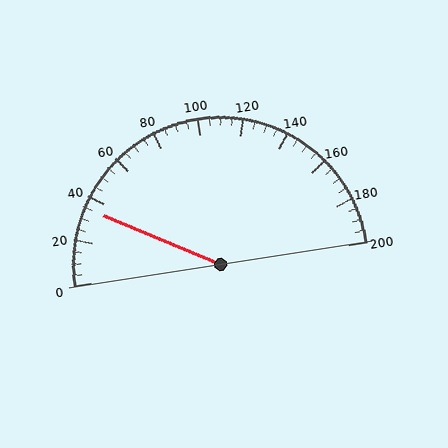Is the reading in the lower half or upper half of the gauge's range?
The reading is in the lower half of the range (0 to 200).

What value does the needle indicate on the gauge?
The needle indicates approximately 35.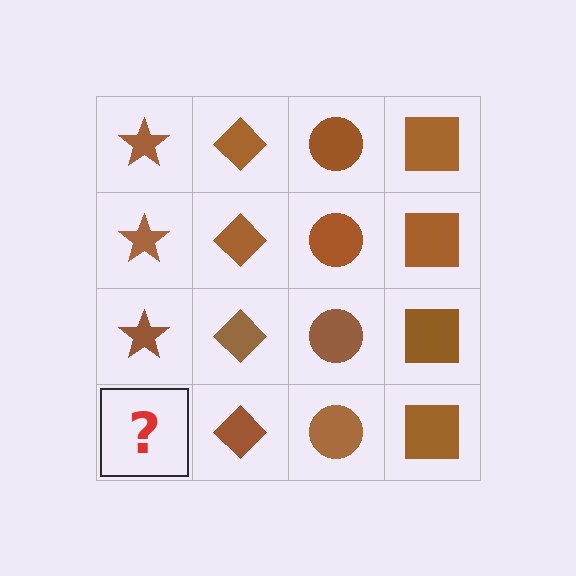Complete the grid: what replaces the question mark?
The question mark should be replaced with a brown star.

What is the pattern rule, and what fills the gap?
The rule is that each column has a consistent shape. The gap should be filled with a brown star.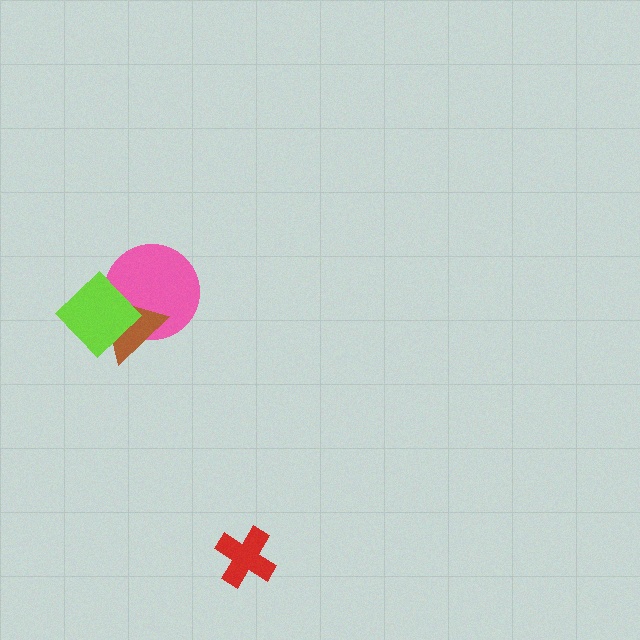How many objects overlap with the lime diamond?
2 objects overlap with the lime diamond.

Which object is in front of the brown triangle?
The lime diamond is in front of the brown triangle.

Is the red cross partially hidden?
No, no other shape covers it.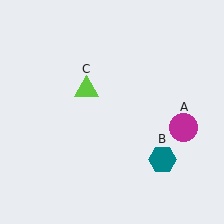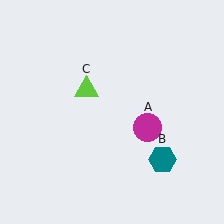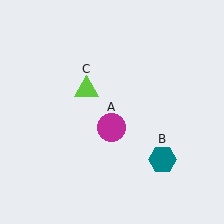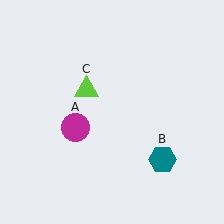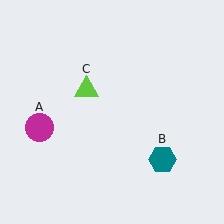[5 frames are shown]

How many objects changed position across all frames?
1 object changed position: magenta circle (object A).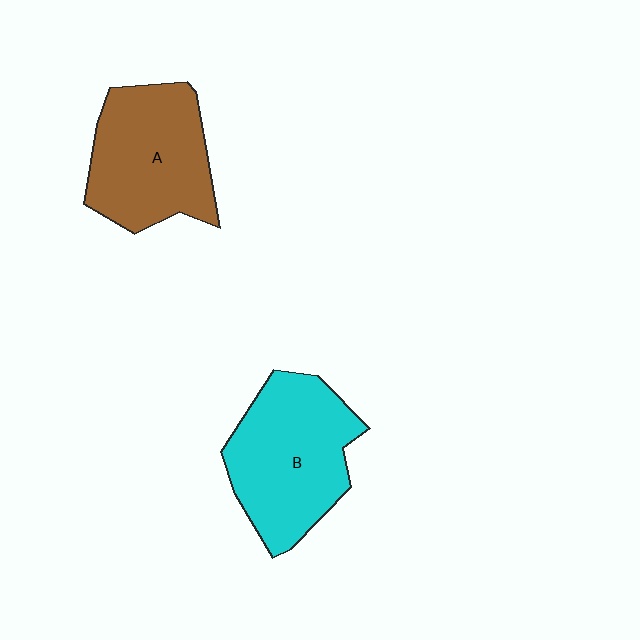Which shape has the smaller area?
Shape A (brown).